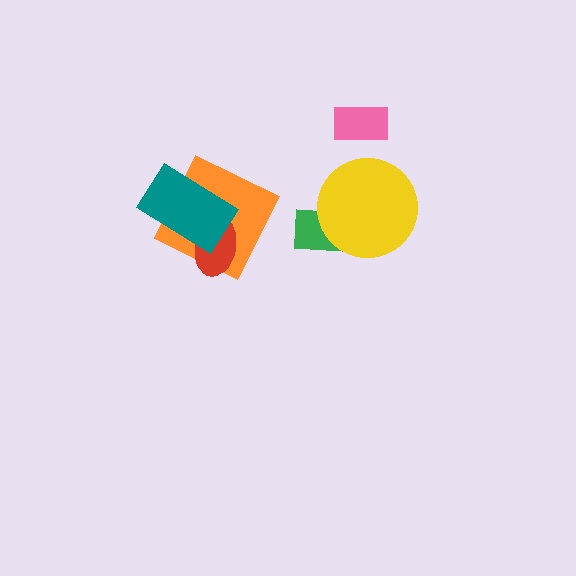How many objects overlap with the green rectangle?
1 object overlaps with the green rectangle.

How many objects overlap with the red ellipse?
2 objects overlap with the red ellipse.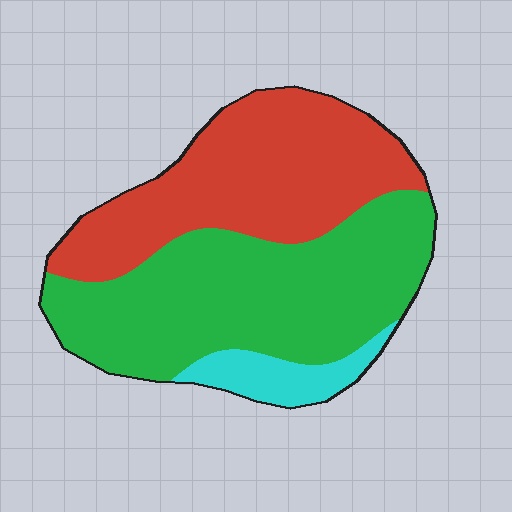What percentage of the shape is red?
Red covers about 40% of the shape.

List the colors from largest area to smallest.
From largest to smallest: green, red, cyan.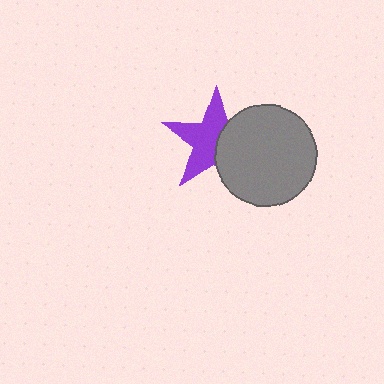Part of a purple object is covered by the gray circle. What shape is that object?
It is a star.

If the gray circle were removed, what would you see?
You would see the complete purple star.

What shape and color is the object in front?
The object in front is a gray circle.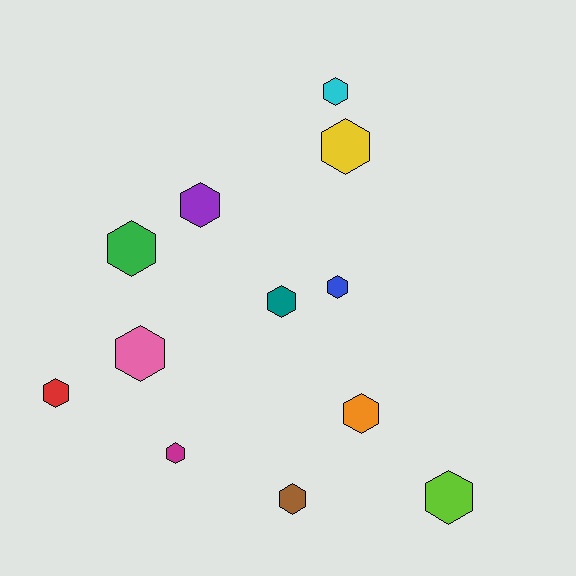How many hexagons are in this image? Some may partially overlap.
There are 12 hexagons.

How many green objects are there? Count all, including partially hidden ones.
There is 1 green object.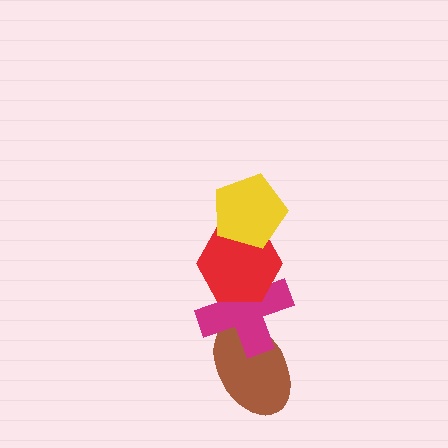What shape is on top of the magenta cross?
The red hexagon is on top of the magenta cross.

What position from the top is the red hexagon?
The red hexagon is 2nd from the top.